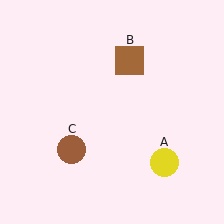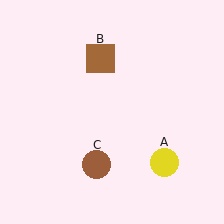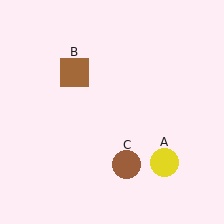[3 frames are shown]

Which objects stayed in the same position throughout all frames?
Yellow circle (object A) remained stationary.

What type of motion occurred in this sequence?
The brown square (object B), brown circle (object C) rotated counterclockwise around the center of the scene.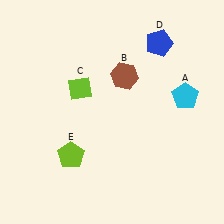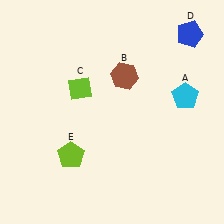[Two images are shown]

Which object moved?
The blue pentagon (D) moved right.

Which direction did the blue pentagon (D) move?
The blue pentagon (D) moved right.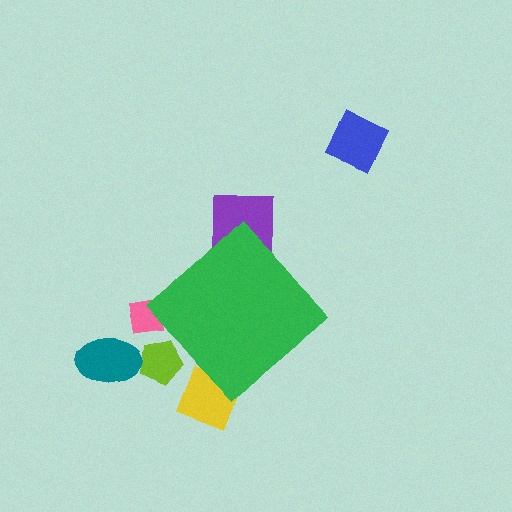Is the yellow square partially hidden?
Yes, the yellow square is partially hidden behind the green diamond.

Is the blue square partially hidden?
No, the blue square is fully visible.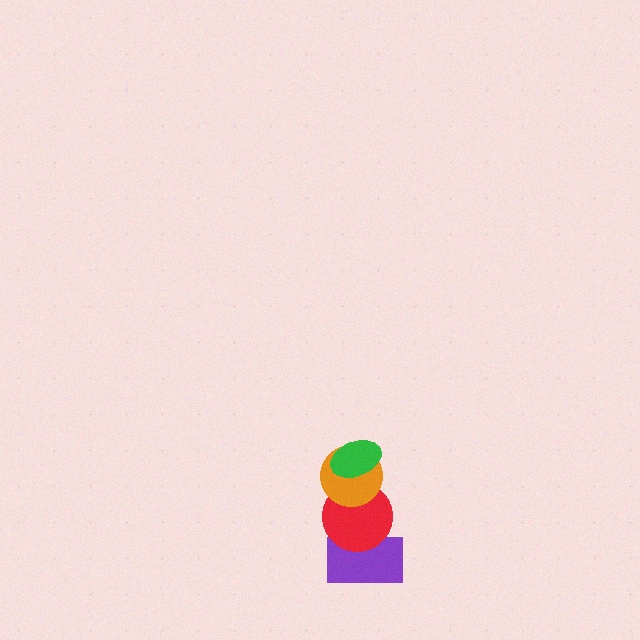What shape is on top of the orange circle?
The green ellipse is on top of the orange circle.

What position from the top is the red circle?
The red circle is 3rd from the top.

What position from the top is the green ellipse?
The green ellipse is 1st from the top.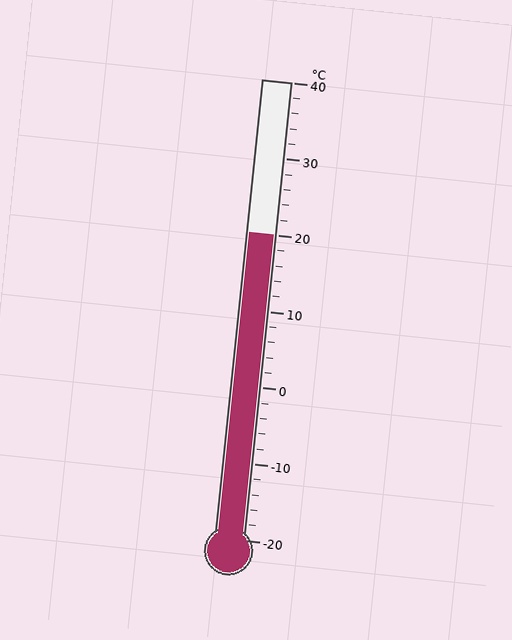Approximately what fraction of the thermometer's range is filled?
The thermometer is filled to approximately 65% of its range.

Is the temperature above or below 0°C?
The temperature is above 0°C.